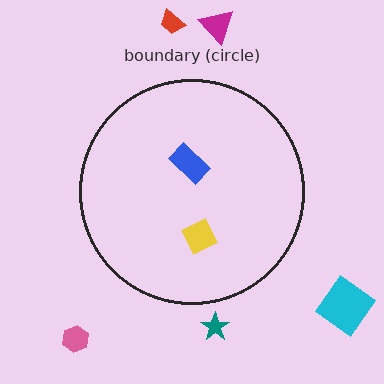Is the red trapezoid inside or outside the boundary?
Outside.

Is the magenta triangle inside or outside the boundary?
Outside.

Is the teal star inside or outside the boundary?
Outside.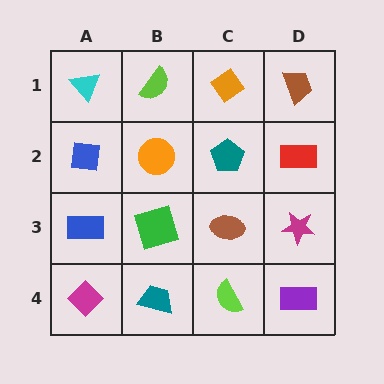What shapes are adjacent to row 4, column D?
A magenta star (row 3, column D), a lime semicircle (row 4, column C).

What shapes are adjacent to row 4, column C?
A brown ellipse (row 3, column C), a teal trapezoid (row 4, column B), a purple rectangle (row 4, column D).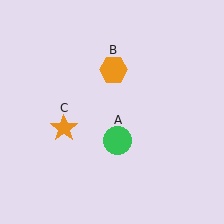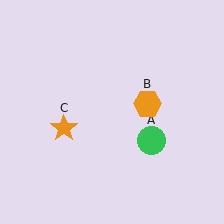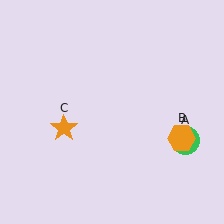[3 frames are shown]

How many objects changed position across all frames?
2 objects changed position: green circle (object A), orange hexagon (object B).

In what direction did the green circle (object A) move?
The green circle (object A) moved right.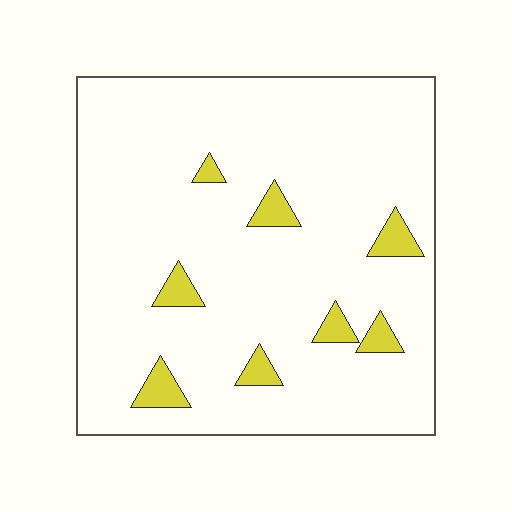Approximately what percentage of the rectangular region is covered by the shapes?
Approximately 10%.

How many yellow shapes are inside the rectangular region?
8.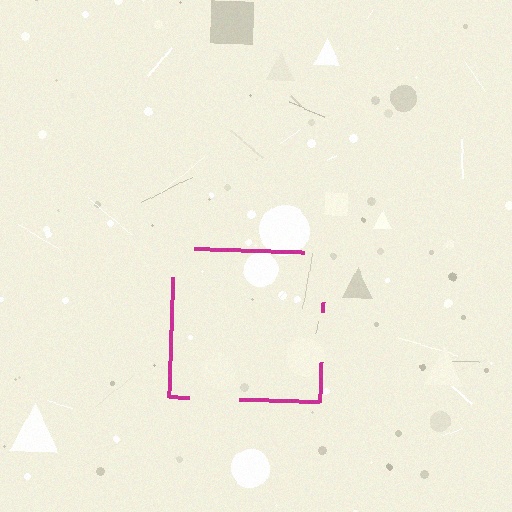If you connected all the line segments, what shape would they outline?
They would outline a square.